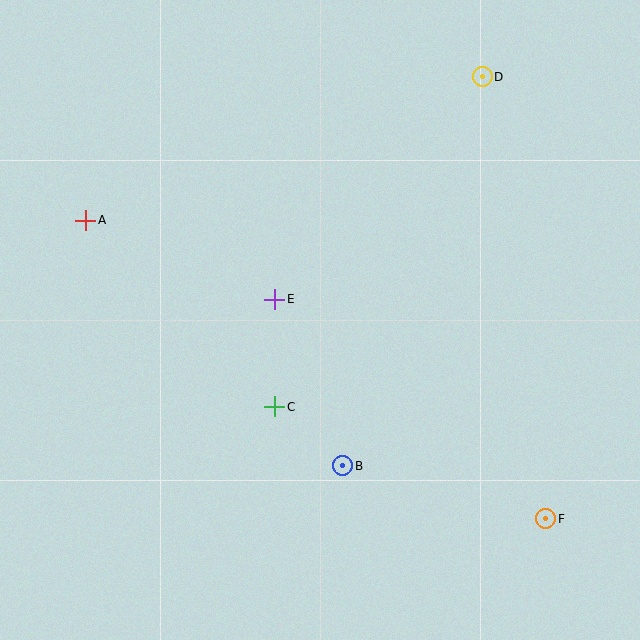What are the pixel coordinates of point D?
Point D is at (482, 77).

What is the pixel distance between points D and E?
The distance between D and E is 304 pixels.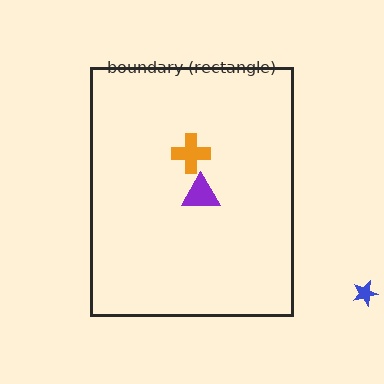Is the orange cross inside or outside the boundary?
Inside.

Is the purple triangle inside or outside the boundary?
Inside.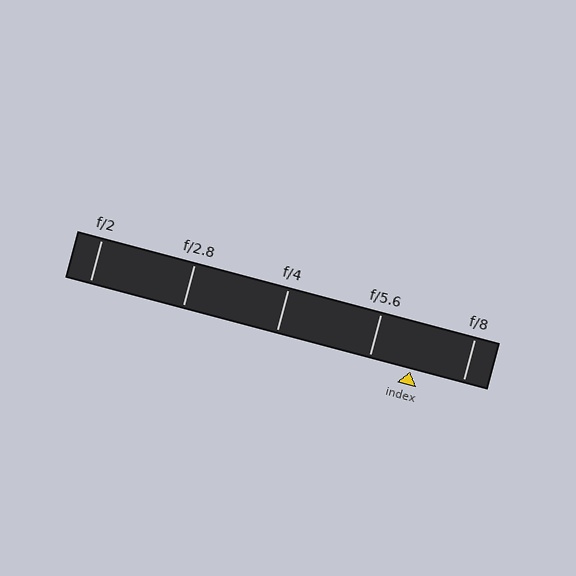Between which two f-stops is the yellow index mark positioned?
The index mark is between f/5.6 and f/8.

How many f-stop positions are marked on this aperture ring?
There are 5 f-stop positions marked.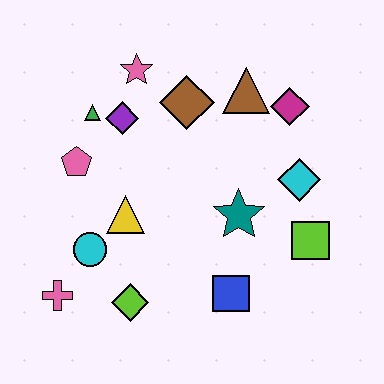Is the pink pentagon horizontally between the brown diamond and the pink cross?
Yes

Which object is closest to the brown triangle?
The magenta diamond is closest to the brown triangle.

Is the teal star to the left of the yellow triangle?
No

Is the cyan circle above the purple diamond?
No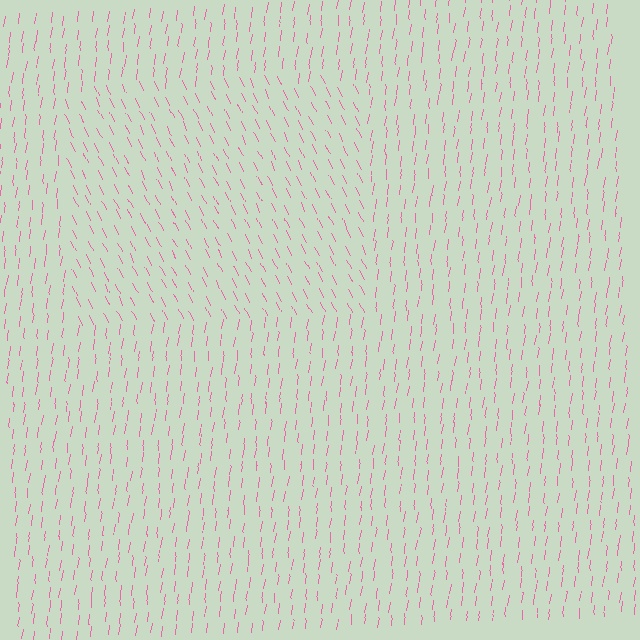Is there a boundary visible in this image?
Yes, there is a texture boundary formed by a change in line orientation.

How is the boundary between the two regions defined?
The boundary is defined purely by a change in line orientation (approximately 33 degrees difference). All lines are the same color and thickness.